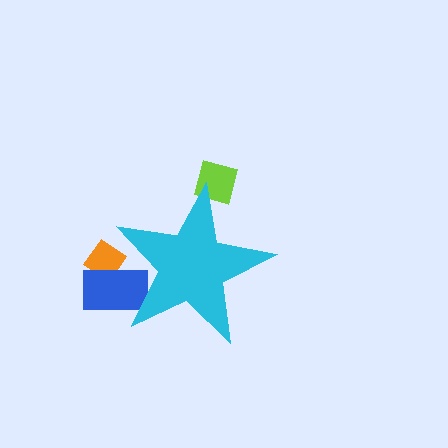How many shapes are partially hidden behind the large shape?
3 shapes are partially hidden.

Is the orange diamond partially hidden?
Yes, the orange diamond is partially hidden behind the cyan star.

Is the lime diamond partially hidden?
Yes, the lime diamond is partially hidden behind the cyan star.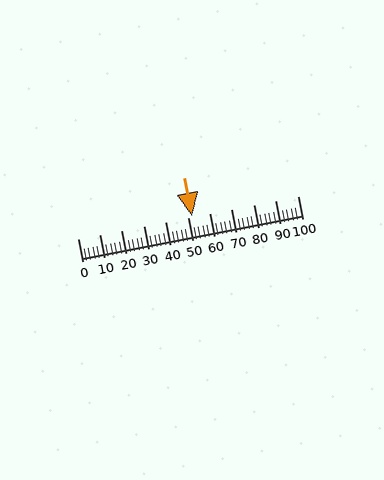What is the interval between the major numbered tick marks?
The major tick marks are spaced 10 units apart.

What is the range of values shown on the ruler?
The ruler shows values from 0 to 100.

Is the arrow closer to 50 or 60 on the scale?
The arrow is closer to 50.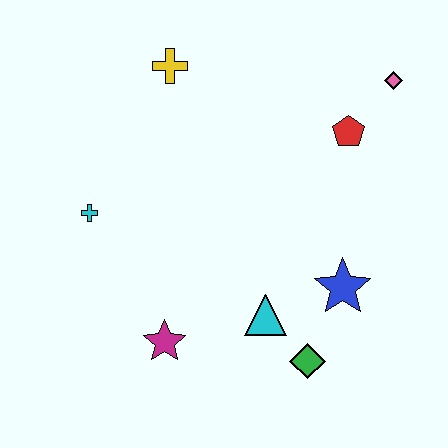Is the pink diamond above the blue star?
Yes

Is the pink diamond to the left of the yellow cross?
No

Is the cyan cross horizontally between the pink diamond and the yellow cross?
No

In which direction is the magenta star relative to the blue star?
The magenta star is to the left of the blue star.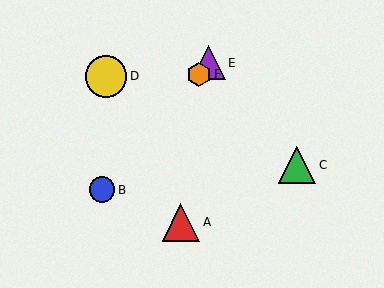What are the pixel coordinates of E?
Object E is at (208, 63).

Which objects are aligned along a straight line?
Objects B, E, F are aligned along a straight line.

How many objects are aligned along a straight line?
3 objects (B, E, F) are aligned along a straight line.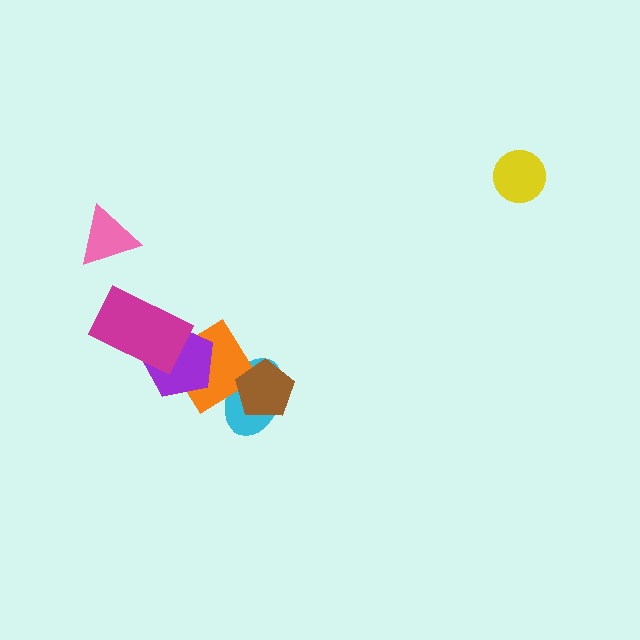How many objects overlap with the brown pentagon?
2 objects overlap with the brown pentagon.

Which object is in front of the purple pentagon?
The magenta rectangle is in front of the purple pentagon.